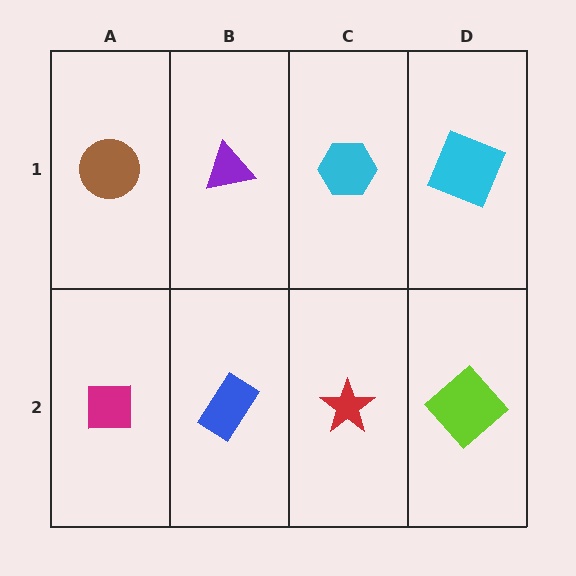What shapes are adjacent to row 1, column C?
A red star (row 2, column C), a purple triangle (row 1, column B), a cyan square (row 1, column D).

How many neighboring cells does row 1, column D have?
2.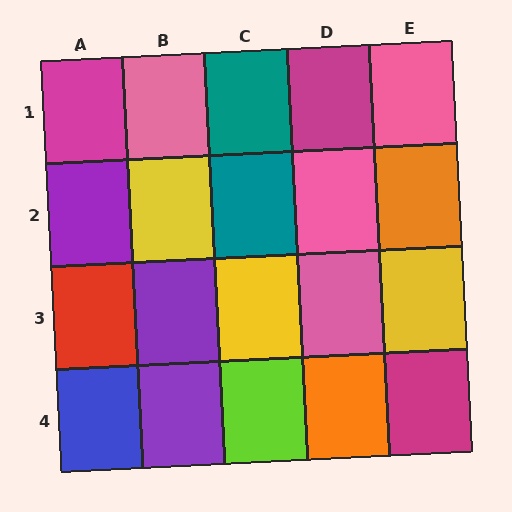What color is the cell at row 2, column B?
Yellow.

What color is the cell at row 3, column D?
Pink.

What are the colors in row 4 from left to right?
Blue, purple, lime, orange, magenta.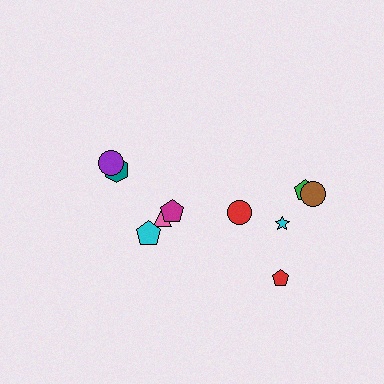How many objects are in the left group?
There are 4 objects.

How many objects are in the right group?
There are 6 objects.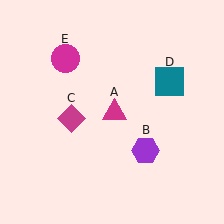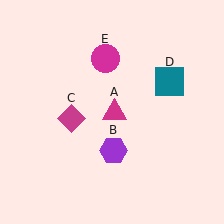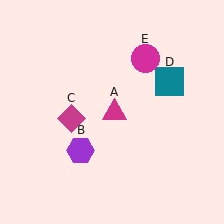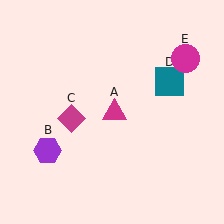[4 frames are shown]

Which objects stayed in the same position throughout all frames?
Magenta triangle (object A) and magenta diamond (object C) and teal square (object D) remained stationary.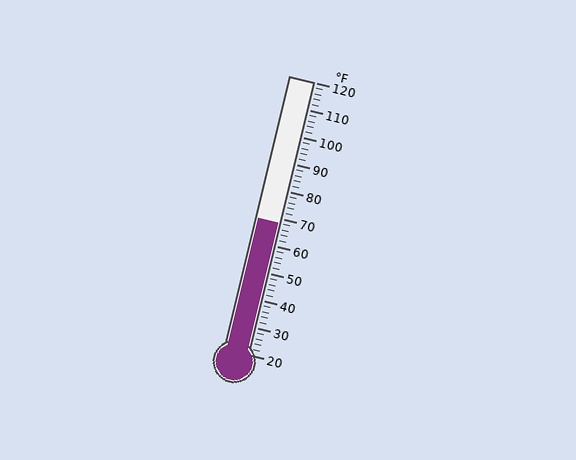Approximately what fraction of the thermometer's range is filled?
The thermometer is filled to approximately 50% of its range.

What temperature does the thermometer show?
The thermometer shows approximately 68°F.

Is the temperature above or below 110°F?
The temperature is below 110°F.